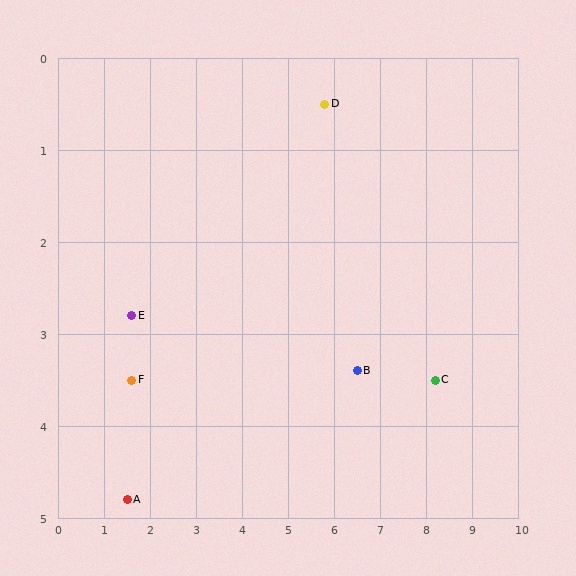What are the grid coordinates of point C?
Point C is at approximately (8.2, 3.5).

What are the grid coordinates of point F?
Point F is at approximately (1.6, 3.5).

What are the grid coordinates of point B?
Point B is at approximately (6.5, 3.4).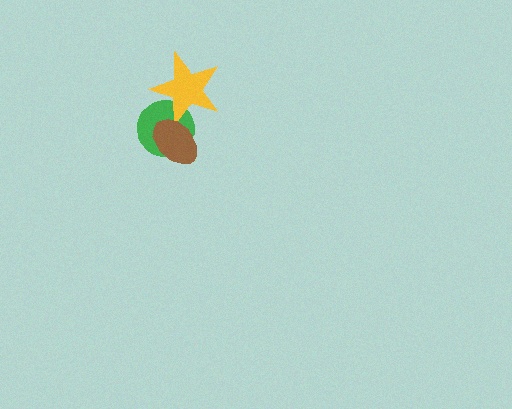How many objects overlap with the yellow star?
2 objects overlap with the yellow star.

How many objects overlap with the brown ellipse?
2 objects overlap with the brown ellipse.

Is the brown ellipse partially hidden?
No, no other shape covers it.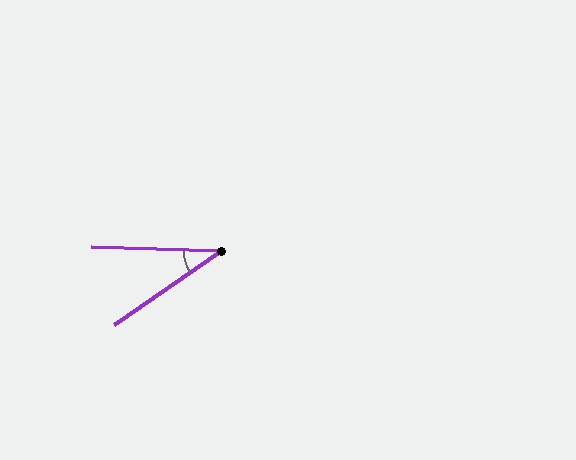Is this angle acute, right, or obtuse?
It is acute.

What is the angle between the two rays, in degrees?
Approximately 37 degrees.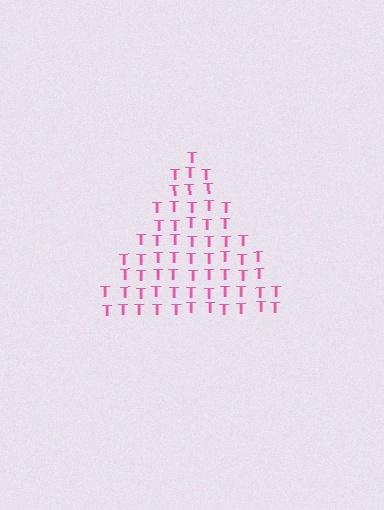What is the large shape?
The large shape is a triangle.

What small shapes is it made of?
It is made of small letter T's.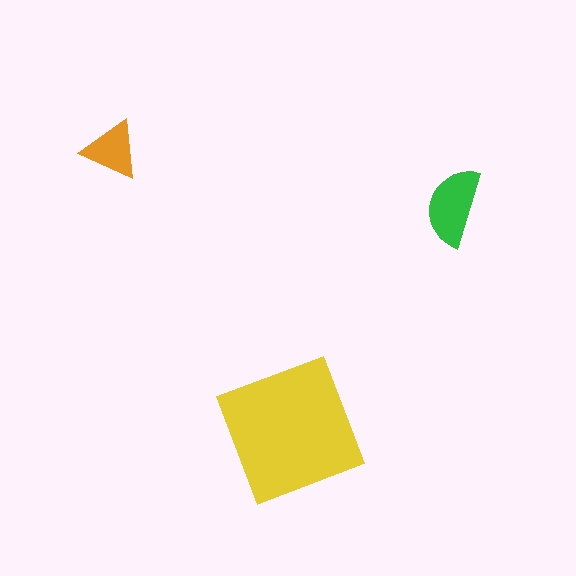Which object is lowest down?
The yellow square is bottommost.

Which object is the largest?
The yellow square.